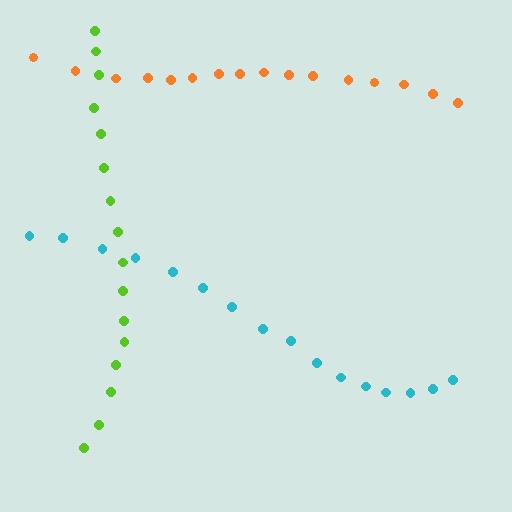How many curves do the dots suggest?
There are 3 distinct paths.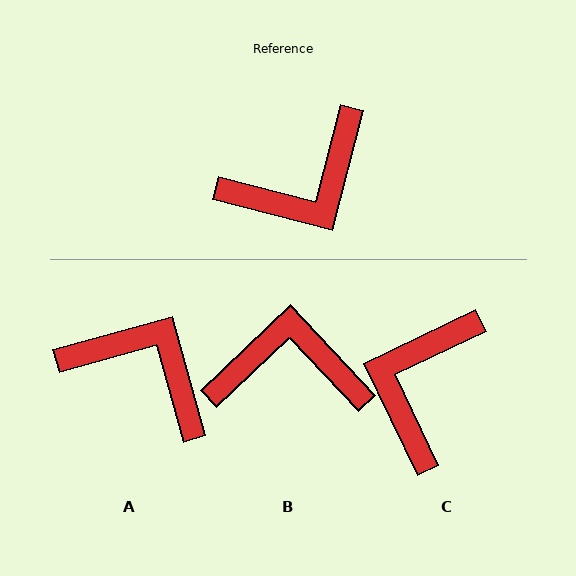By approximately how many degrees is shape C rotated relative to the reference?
Approximately 140 degrees clockwise.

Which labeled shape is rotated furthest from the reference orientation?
B, about 148 degrees away.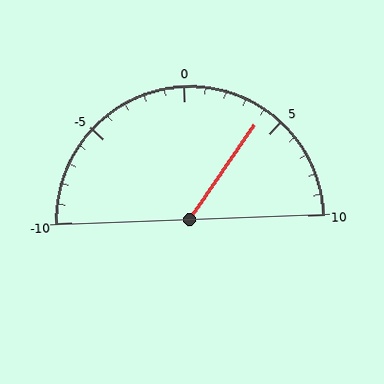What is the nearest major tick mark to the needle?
The nearest major tick mark is 5.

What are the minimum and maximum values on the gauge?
The gauge ranges from -10 to 10.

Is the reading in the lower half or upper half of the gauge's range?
The reading is in the upper half of the range (-10 to 10).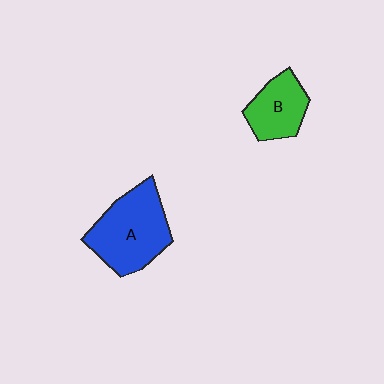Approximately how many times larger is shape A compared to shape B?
Approximately 1.7 times.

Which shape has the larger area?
Shape A (blue).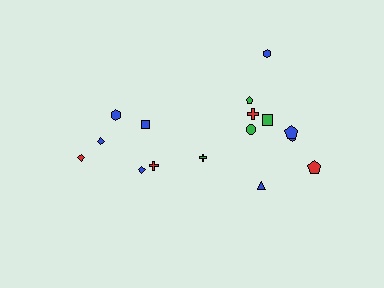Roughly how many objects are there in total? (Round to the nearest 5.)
Roughly 15 objects in total.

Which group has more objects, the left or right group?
The right group.